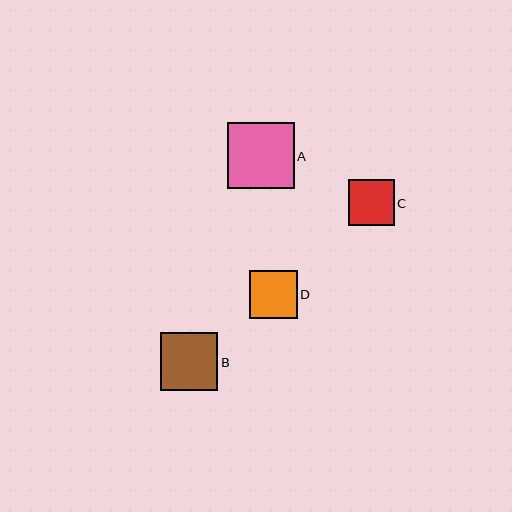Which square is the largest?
Square A is the largest with a size of approximately 67 pixels.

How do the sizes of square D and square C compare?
Square D and square C are approximately the same size.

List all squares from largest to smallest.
From largest to smallest: A, B, D, C.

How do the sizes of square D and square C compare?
Square D and square C are approximately the same size.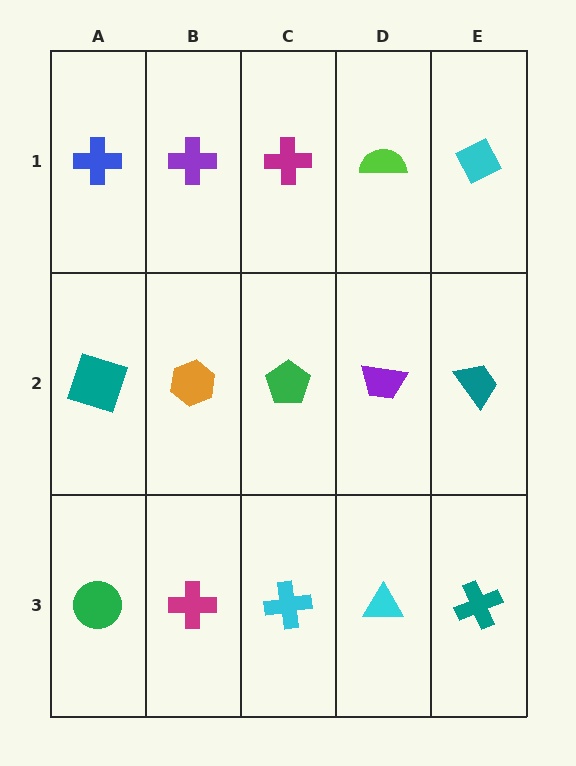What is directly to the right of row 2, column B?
A green pentagon.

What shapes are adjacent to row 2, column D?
A lime semicircle (row 1, column D), a cyan triangle (row 3, column D), a green pentagon (row 2, column C), a teal trapezoid (row 2, column E).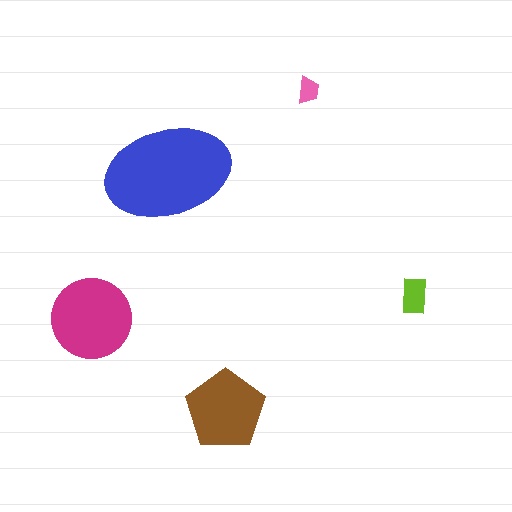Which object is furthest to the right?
The lime rectangle is rightmost.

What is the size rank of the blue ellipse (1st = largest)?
1st.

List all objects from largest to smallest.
The blue ellipse, the magenta circle, the brown pentagon, the lime rectangle, the pink trapezoid.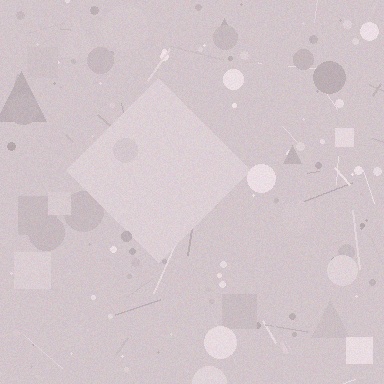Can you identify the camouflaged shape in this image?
The camouflaged shape is a diamond.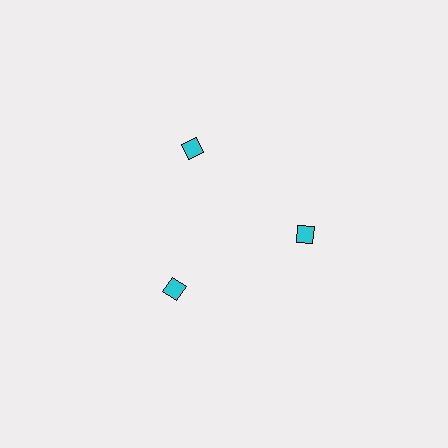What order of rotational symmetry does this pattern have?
This pattern has 3-fold rotational symmetry.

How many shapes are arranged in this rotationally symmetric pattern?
There are 3 shapes, arranged in 3 groups of 1.